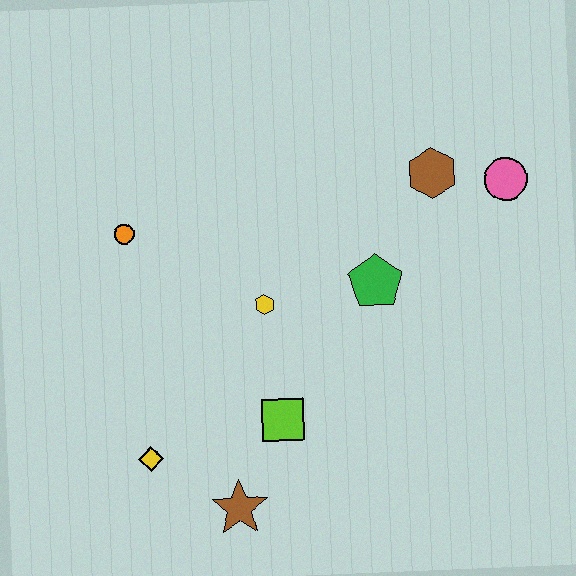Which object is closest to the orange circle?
The yellow hexagon is closest to the orange circle.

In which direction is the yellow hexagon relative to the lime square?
The yellow hexagon is above the lime square.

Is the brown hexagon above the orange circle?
Yes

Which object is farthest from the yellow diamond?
The pink circle is farthest from the yellow diamond.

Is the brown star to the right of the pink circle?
No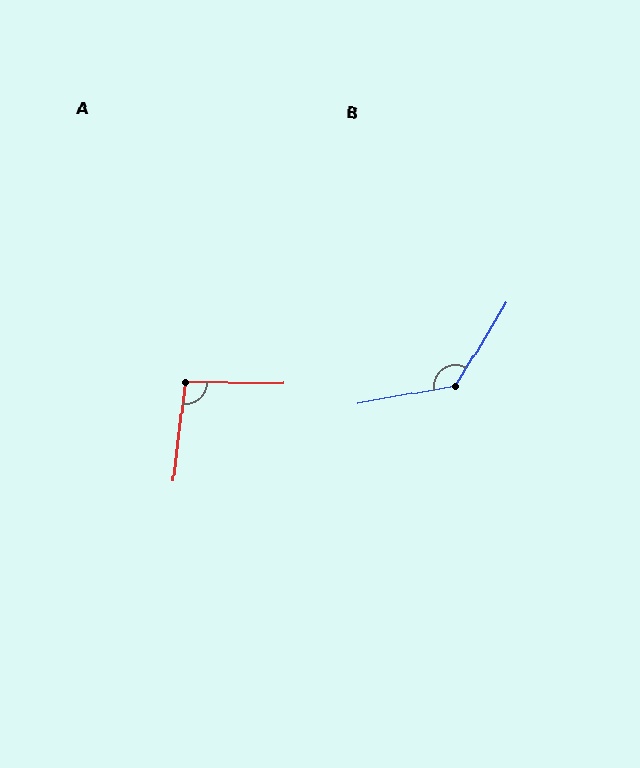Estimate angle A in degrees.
Approximately 96 degrees.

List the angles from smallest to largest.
A (96°), B (131°).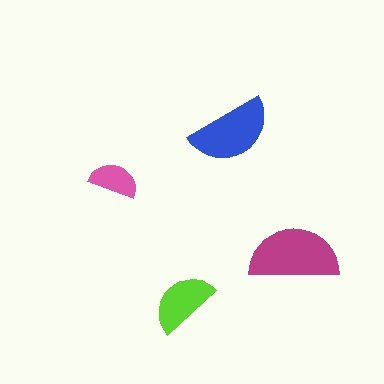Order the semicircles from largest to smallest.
the magenta one, the blue one, the lime one, the pink one.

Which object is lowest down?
The lime semicircle is bottommost.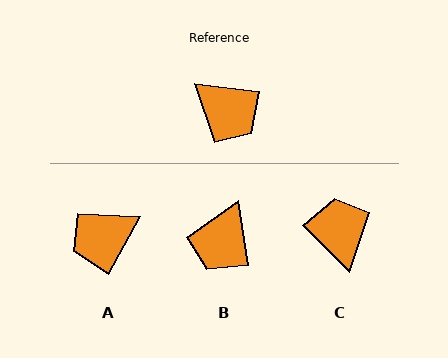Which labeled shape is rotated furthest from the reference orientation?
C, about 143 degrees away.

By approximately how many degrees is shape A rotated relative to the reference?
Approximately 111 degrees clockwise.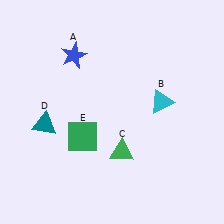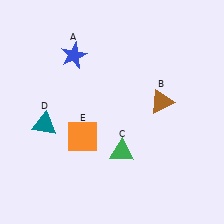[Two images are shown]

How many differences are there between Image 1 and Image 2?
There are 2 differences between the two images.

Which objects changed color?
B changed from cyan to brown. E changed from green to orange.